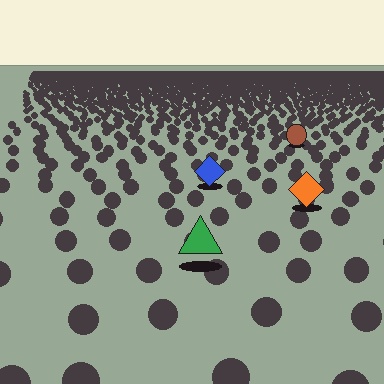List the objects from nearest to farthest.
From nearest to farthest: the green triangle, the orange diamond, the blue diamond, the brown circle.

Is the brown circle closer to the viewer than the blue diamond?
No. The blue diamond is closer — you can tell from the texture gradient: the ground texture is coarser near it.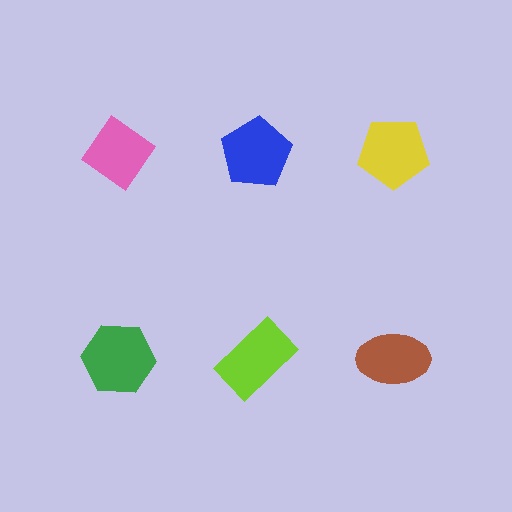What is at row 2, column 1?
A green hexagon.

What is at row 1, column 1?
A pink diamond.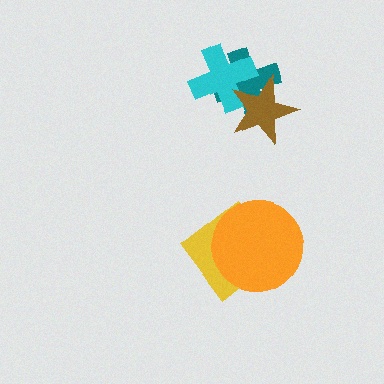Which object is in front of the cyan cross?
The brown star is in front of the cyan cross.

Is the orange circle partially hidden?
No, no other shape covers it.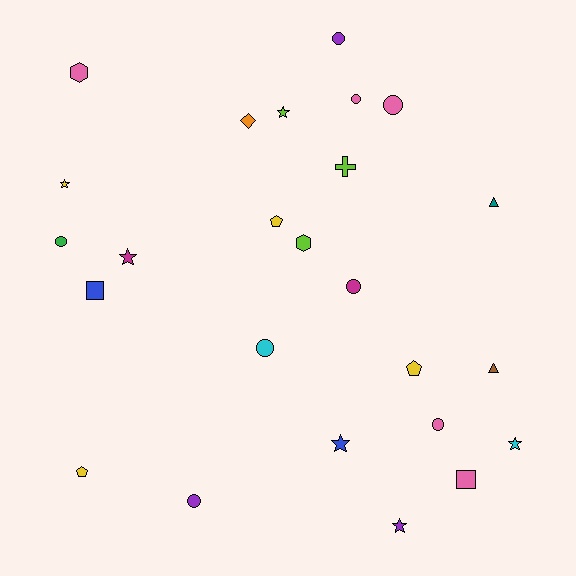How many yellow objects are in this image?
There are 4 yellow objects.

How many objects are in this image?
There are 25 objects.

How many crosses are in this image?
There is 1 cross.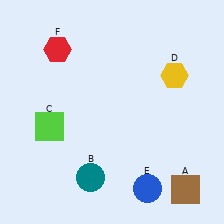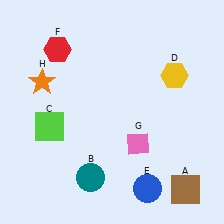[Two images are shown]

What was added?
A pink diamond (G), an orange star (H) were added in Image 2.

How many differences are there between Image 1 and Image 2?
There are 2 differences between the two images.